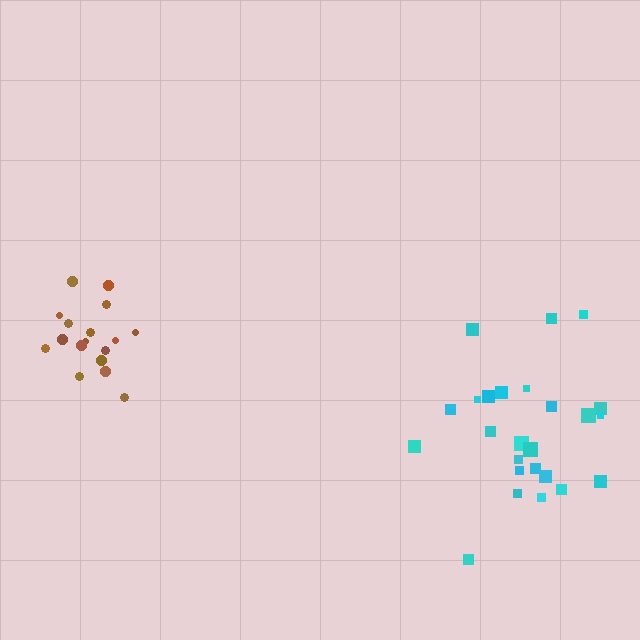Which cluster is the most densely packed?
Brown.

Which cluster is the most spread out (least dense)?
Cyan.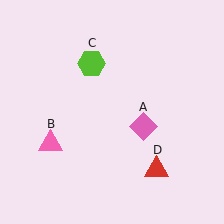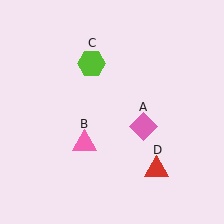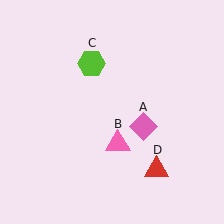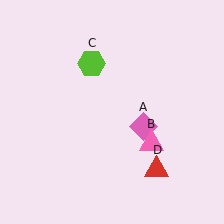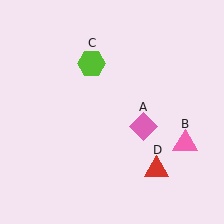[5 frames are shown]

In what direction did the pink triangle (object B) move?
The pink triangle (object B) moved right.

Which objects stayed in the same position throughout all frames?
Pink diamond (object A) and lime hexagon (object C) and red triangle (object D) remained stationary.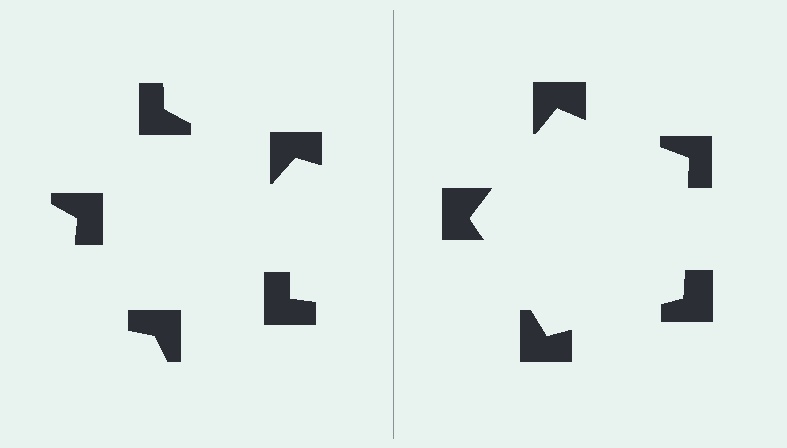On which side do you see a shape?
An illusory pentagon appears on the right side. On the left side the wedge cuts are rotated, so no coherent shape forms.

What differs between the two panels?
The notched squares are positioned identically on both sides; only the wedge orientations differ. On the right they align to a pentagon; on the left they are misaligned.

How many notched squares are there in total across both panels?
10 — 5 on each side.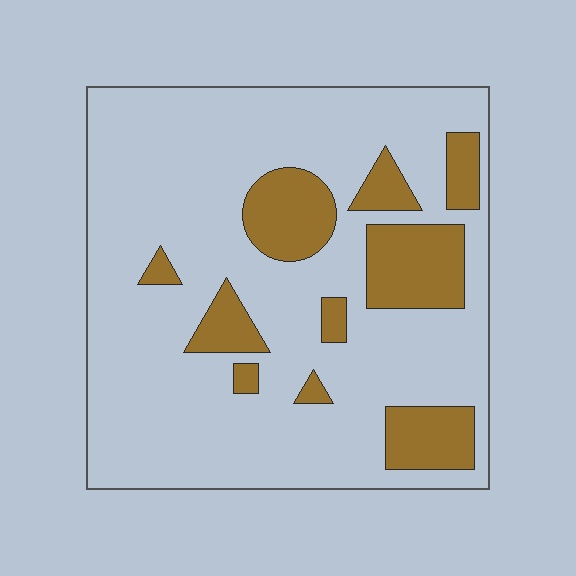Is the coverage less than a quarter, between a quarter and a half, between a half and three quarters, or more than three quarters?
Less than a quarter.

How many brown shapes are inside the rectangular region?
10.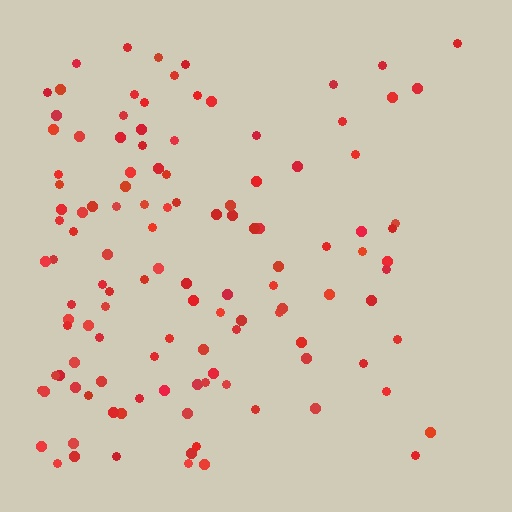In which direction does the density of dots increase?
From right to left, with the left side densest.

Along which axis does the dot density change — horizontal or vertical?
Horizontal.